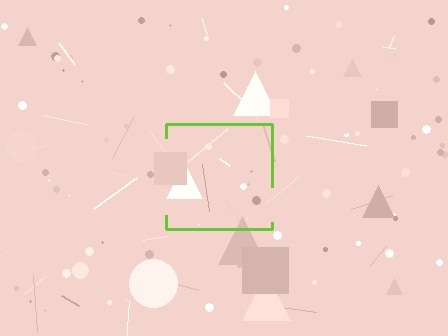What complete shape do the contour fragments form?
The contour fragments form a square.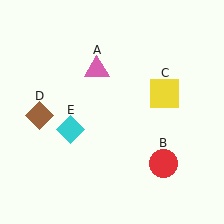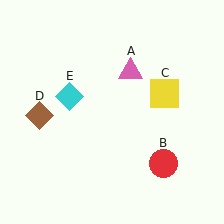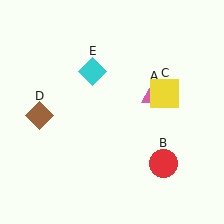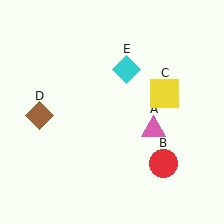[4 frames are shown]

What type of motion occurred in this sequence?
The pink triangle (object A), cyan diamond (object E) rotated clockwise around the center of the scene.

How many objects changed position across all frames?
2 objects changed position: pink triangle (object A), cyan diamond (object E).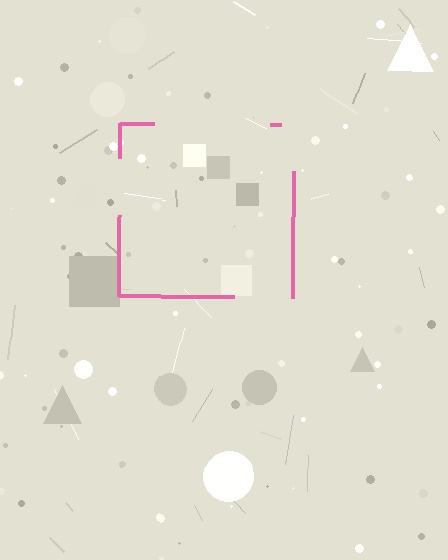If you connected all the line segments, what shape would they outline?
They would outline a square.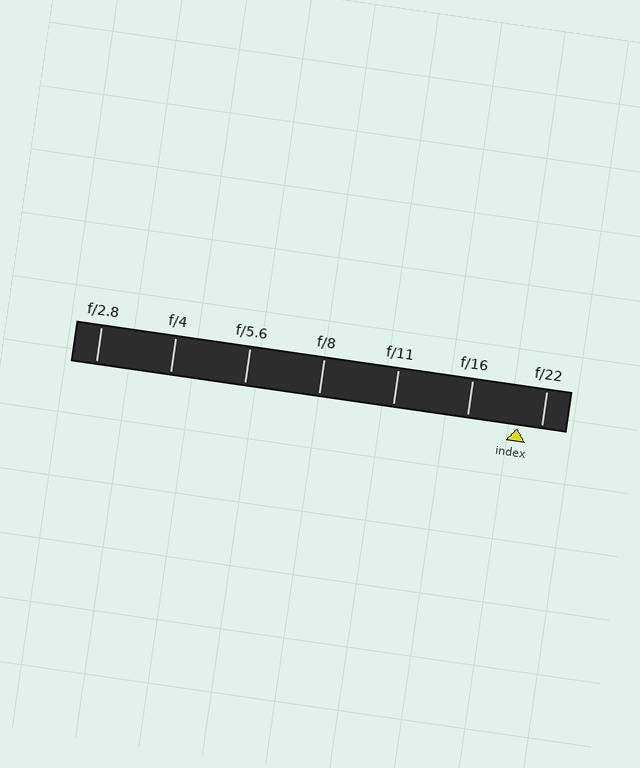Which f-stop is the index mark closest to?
The index mark is closest to f/22.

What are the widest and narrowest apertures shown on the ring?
The widest aperture shown is f/2.8 and the narrowest is f/22.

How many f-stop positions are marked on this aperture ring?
There are 7 f-stop positions marked.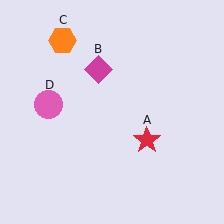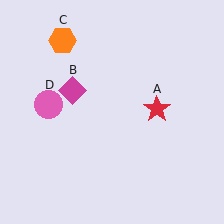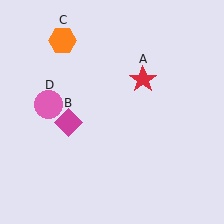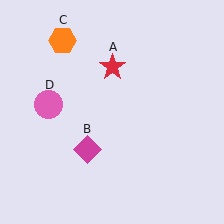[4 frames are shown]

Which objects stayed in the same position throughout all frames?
Orange hexagon (object C) and pink circle (object D) remained stationary.